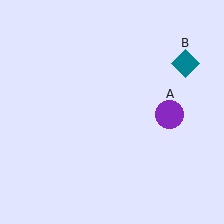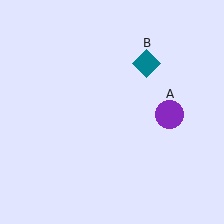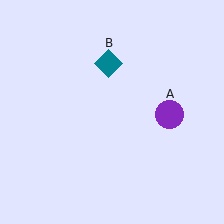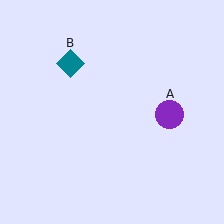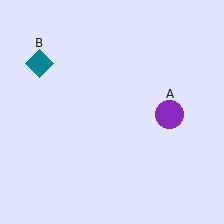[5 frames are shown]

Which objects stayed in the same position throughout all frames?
Purple circle (object A) remained stationary.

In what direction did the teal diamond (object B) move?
The teal diamond (object B) moved left.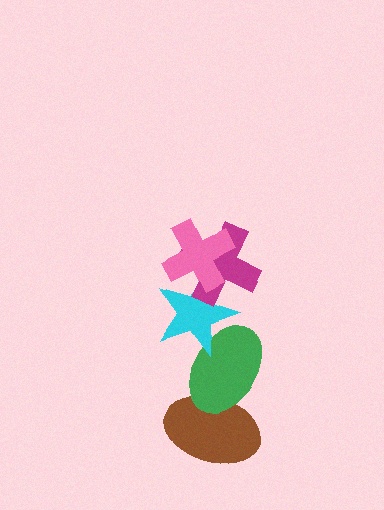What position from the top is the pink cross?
The pink cross is 1st from the top.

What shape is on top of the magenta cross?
The pink cross is on top of the magenta cross.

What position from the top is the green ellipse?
The green ellipse is 4th from the top.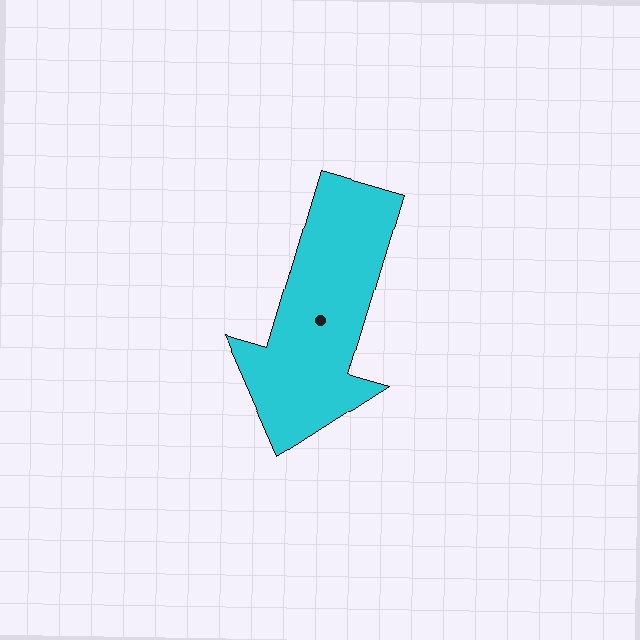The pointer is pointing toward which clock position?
Roughly 7 o'clock.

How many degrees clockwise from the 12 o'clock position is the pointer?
Approximately 197 degrees.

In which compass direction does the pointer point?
South.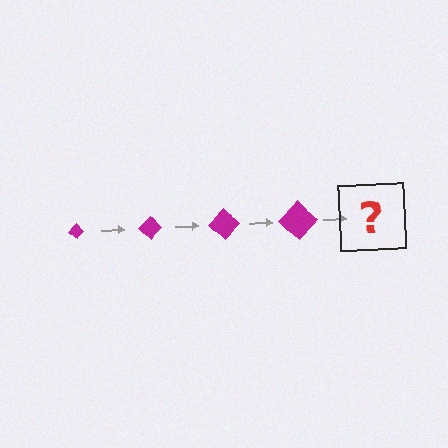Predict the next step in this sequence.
The next step is a magenta diamond, larger than the previous one.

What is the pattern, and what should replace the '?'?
The pattern is that the diamond gets progressively larger each step. The '?' should be a magenta diamond, larger than the previous one.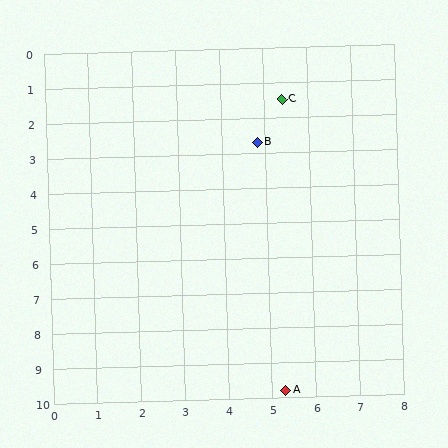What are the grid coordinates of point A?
Point A is at approximately (5.3, 9.8).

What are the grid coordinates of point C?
Point C is at approximately (5.4, 1.5).